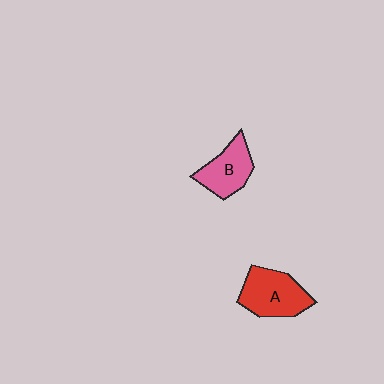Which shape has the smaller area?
Shape B (pink).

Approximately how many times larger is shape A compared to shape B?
Approximately 1.2 times.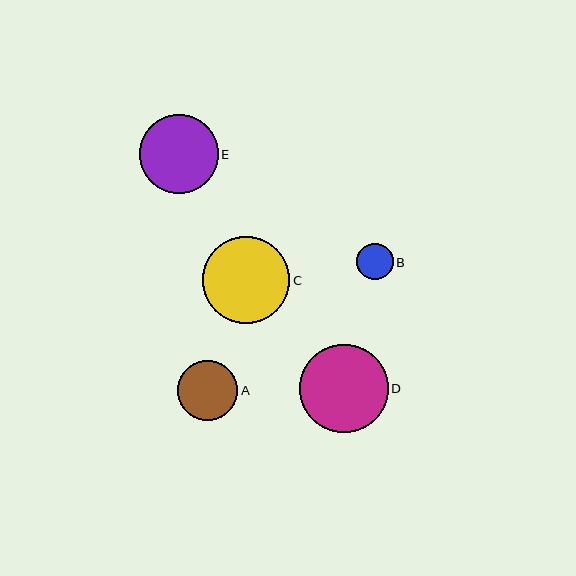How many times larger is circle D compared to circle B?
Circle D is approximately 2.4 times the size of circle B.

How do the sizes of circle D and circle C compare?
Circle D and circle C are approximately the same size.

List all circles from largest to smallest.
From largest to smallest: D, C, E, A, B.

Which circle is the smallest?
Circle B is the smallest with a size of approximately 37 pixels.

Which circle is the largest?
Circle D is the largest with a size of approximately 88 pixels.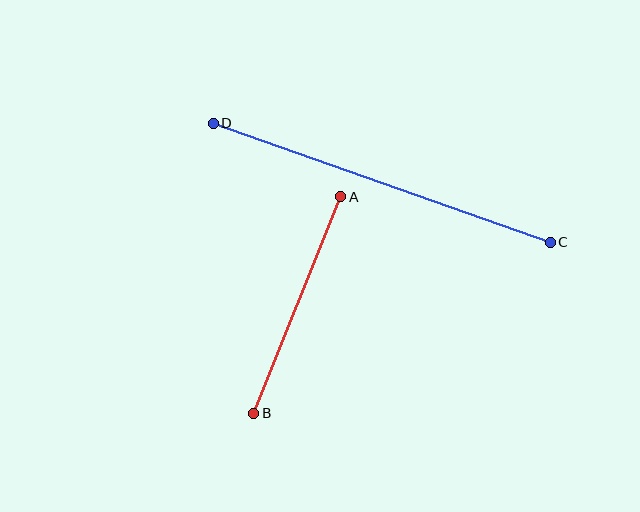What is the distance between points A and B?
The distance is approximately 234 pixels.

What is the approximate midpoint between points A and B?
The midpoint is at approximately (297, 305) pixels.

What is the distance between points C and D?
The distance is approximately 357 pixels.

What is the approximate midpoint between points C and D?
The midpoint is at approximately (382, 183) pixels.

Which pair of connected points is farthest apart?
Points C and D are farthest apart.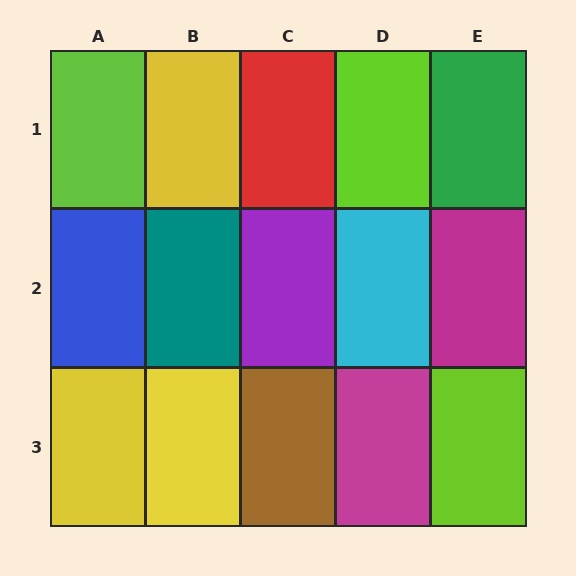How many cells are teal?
1 cell is teal.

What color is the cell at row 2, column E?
Magenta.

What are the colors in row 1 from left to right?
Lime, yellow, red, lime, green.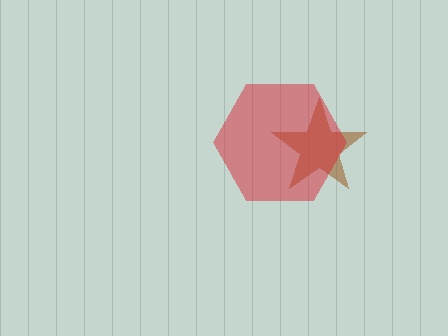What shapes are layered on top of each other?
The layered shapes are: a brown star, a red hexagon.